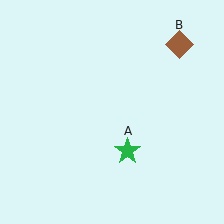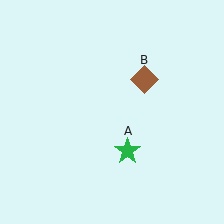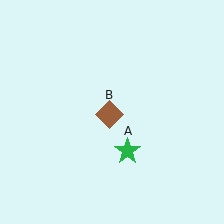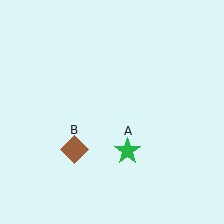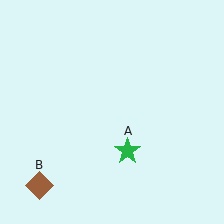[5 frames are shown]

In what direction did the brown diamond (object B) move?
The brown diamond (object B) moved down and to the left.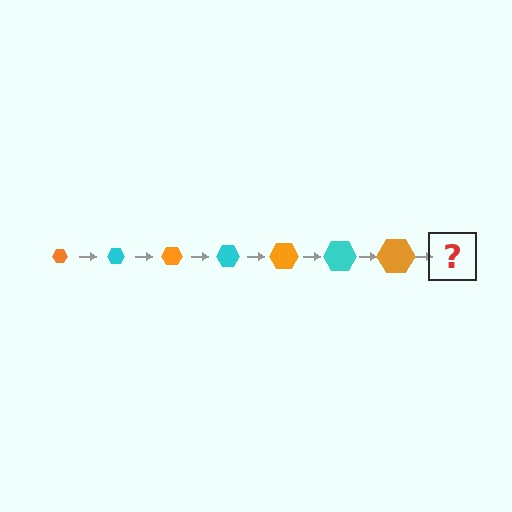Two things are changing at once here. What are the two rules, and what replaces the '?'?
The two rules are that the hexagon grows larger each step and the color cycles through orange and cyan. The '?' should be a cyan hexagon, larger than the previous one.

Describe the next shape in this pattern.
It should be a cyan hexagon, larger than the previous one.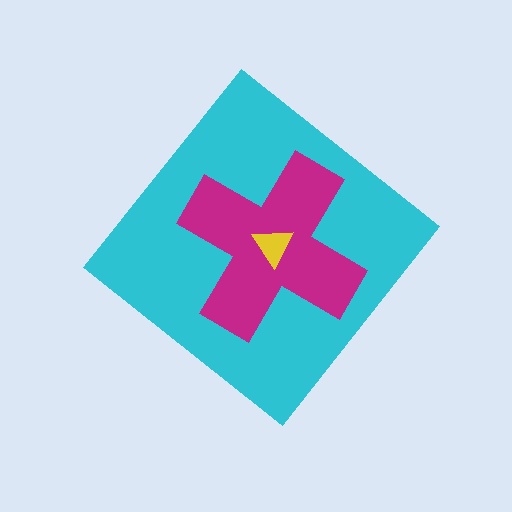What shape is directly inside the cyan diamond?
The magenta cross.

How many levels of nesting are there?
3.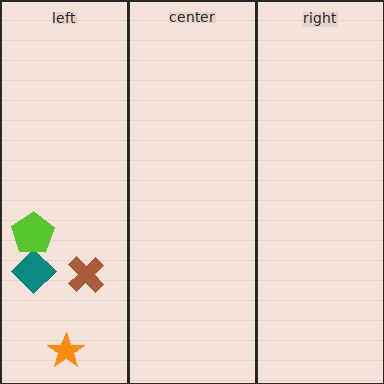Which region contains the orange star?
The left region.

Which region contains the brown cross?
The left region.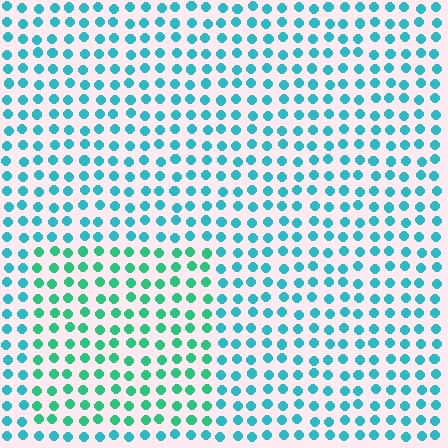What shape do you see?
I see a rectangle.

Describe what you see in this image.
The image is filled with small cyan elements in a uniform arrangement. A rectangle-shaped region is visible where the elements are tinted to a slightly different hue, forming a subtle color boundary.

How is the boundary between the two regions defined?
The boundary is defined purely by a slight shift in hue (about 32 degrees). Spacing, size, and orientation are identical on both sides.